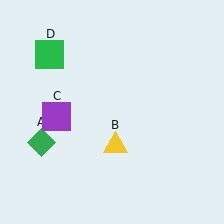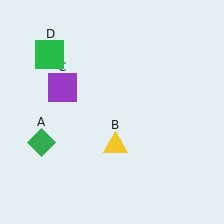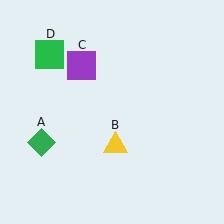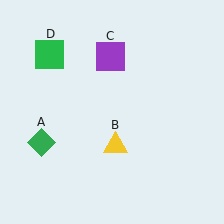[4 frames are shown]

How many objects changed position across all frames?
1 object changed position: purple square (object C).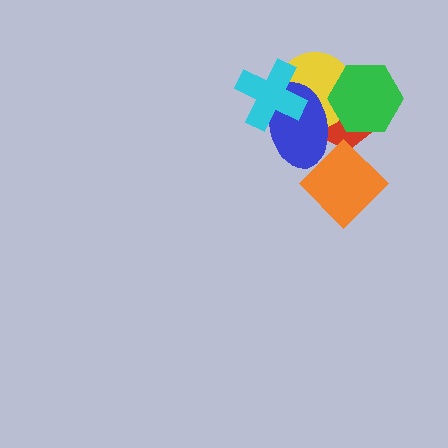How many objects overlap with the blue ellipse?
5 objects overlap with the blue ellipse.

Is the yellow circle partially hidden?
Yes, it is partially covered by another shape.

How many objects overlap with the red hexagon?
4 objects overlap with the red hexagon.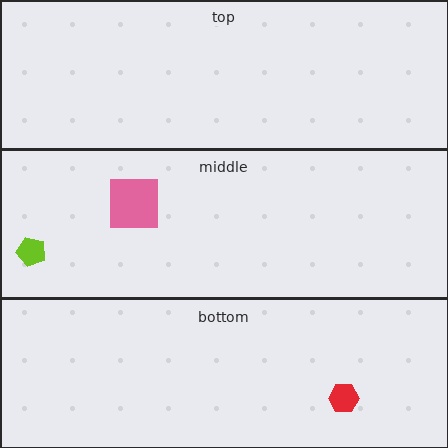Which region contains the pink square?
The middle region.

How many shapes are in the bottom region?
1.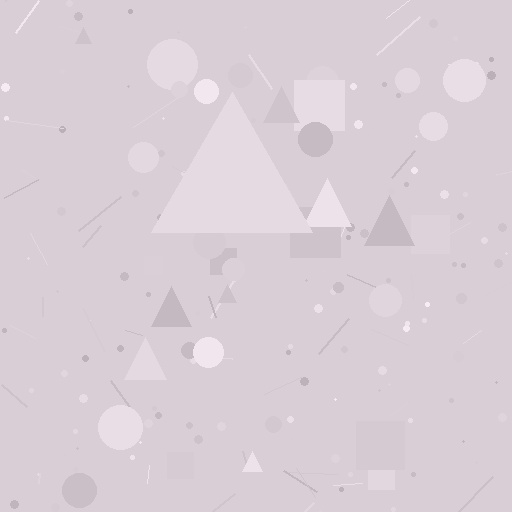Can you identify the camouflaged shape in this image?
The camouflaged shape is a triangle.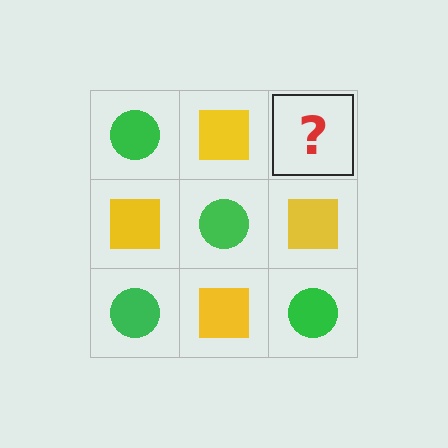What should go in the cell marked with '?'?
The missing cell should contain a green circle.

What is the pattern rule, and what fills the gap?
The rule is that it alternates green circle and yellow square in a checkerboard pattern. The gap should be filled with a green circle.